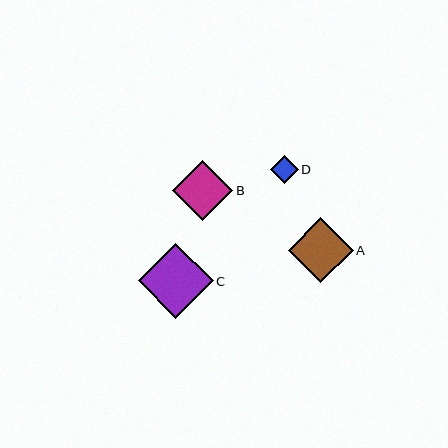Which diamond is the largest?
Diamond C is the largest with a size of approximately 75 pixels.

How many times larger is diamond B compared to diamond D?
Diamond B is approximately 2.2 times the size of diamond D.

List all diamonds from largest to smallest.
From largest to smallest: C, A, B, D.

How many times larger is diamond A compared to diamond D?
Diamond A is approximately 2.3 times the size of diamond D.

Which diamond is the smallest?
Diamond D is the smallest with a size of approximately 28 pixels.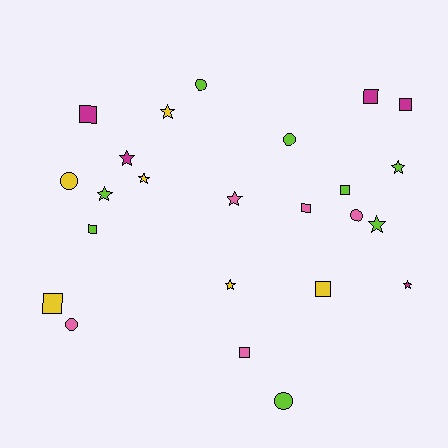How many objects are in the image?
There are 24 objects.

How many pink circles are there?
There are 2 pink circles.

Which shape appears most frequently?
Square, with 9 objects.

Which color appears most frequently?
Lime, with 8 objects.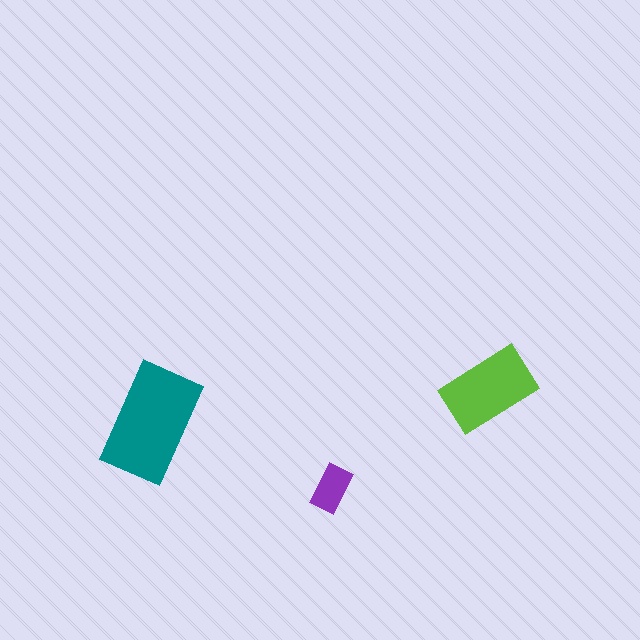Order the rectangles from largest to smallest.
the teal one, the lime one, the purple one.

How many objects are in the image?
There are 3 objects in the image.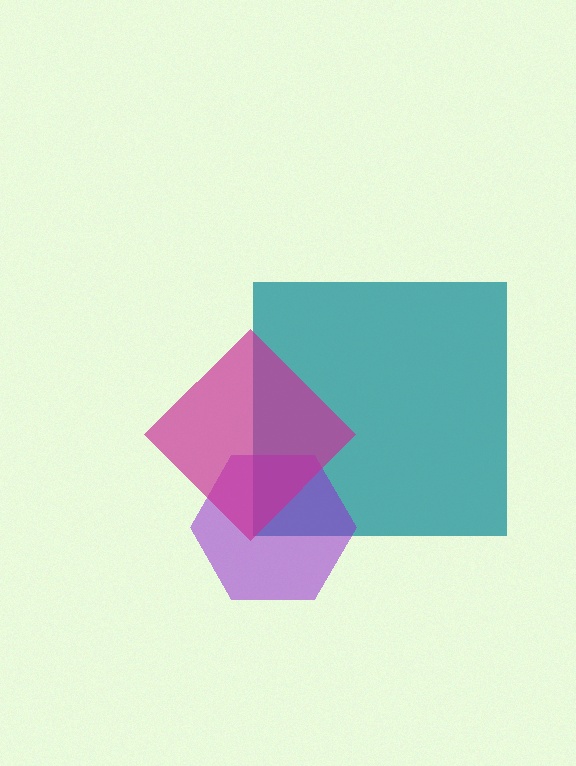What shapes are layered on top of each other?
The layered shapes are: a teal square, a purple hexagon, a magenta diamond.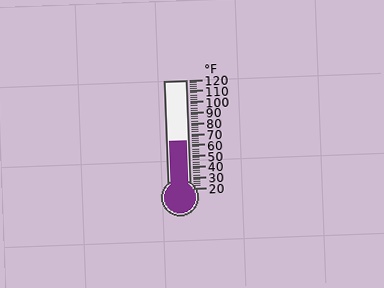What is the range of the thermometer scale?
The thermometer scale ranges from 20°F to 120°F.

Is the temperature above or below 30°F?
The temperature is above 30°F.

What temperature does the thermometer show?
The thermometer shows approximately 64°F.